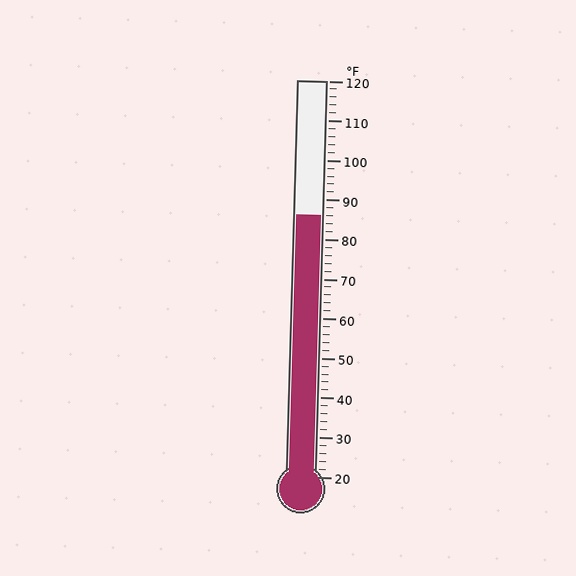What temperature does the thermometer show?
The thermometer shows approximately 86°F.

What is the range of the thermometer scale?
The thermometer scale ranges from 20°F to 120°F.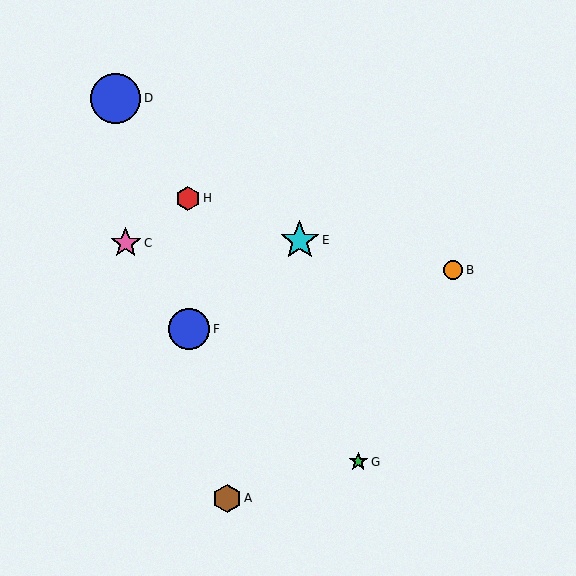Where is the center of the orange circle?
The center of the orange circle is at (453, 270).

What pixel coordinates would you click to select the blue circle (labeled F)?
Click at (189, 329) to select the blue circle F.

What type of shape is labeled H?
Shape H is a red hexagon.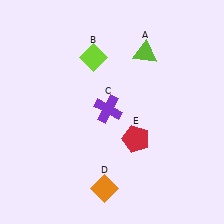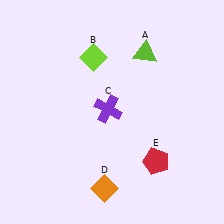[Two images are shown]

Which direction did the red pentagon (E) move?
The red pentagon (E) moved down.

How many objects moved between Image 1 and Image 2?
1 object moved between the two images.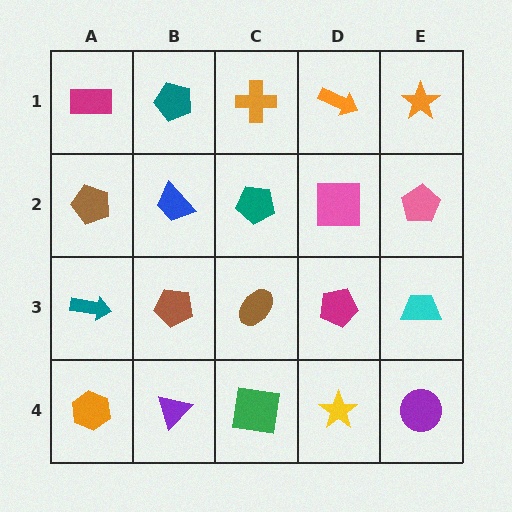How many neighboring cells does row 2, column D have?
4.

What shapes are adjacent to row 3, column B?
A blue trapezoid (row 2, column B), a purple triangle (row 4, column B), a teal arrow (row 3, column A), a brown ellipse (row 3, column C).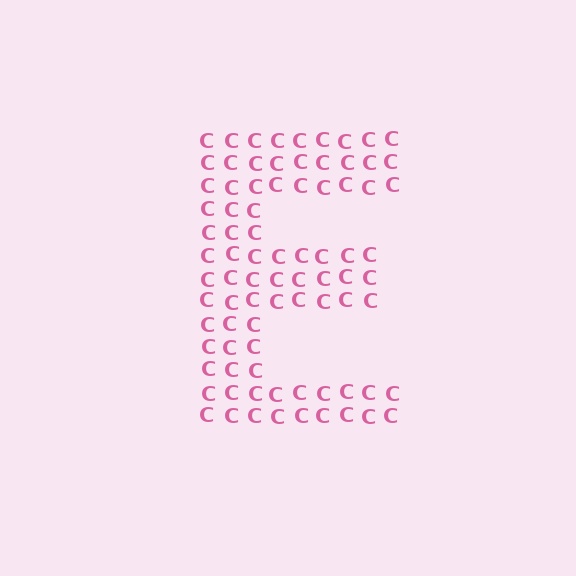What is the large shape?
The large shape is the letter E.